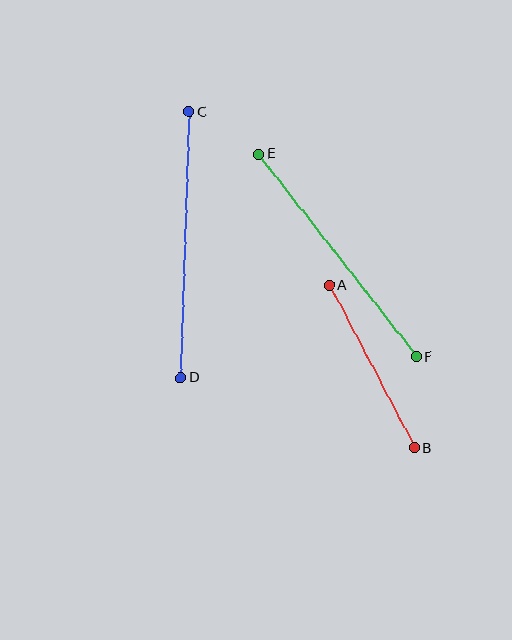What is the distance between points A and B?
The distance is approximately 183 pixels.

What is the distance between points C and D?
The distance is approximately 266 pixels.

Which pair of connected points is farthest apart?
Points C and D are farthest apart.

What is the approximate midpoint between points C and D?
The midpoint is at approximately (185, 245) pixels.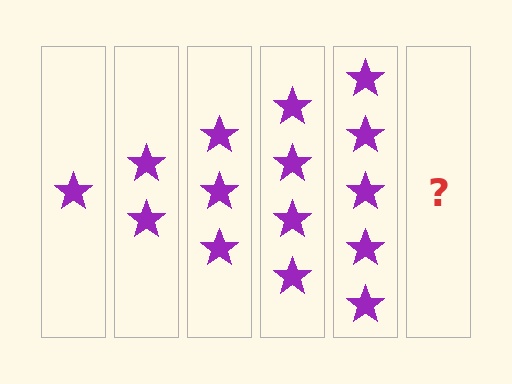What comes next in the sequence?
The next element should be 6 stars.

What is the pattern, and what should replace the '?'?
The pattern is that each step adds one more star. The '?' should be 6 stars.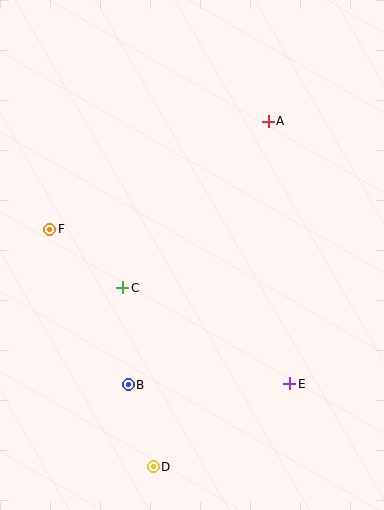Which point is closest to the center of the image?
Point C at (123, 288) is closest to the center.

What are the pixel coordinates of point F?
Point F is at (50, 229).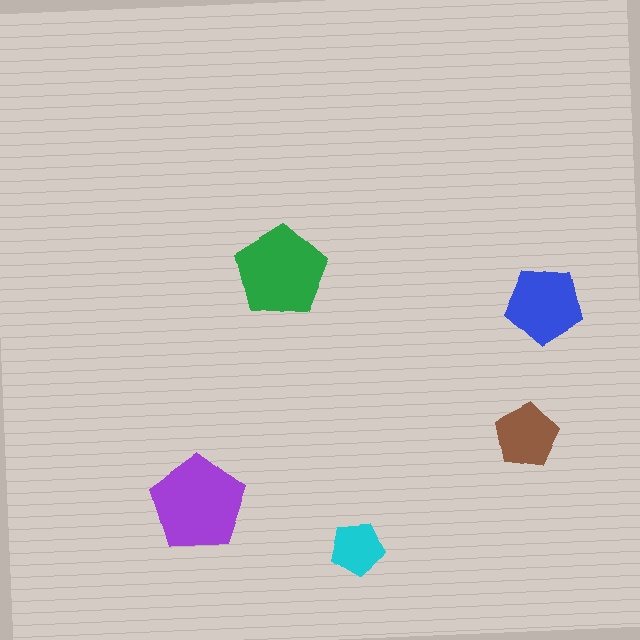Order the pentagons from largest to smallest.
the purple one, the green one, the blue one, the brown one, the cyan one.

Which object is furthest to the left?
The purple pentagon is leftmost.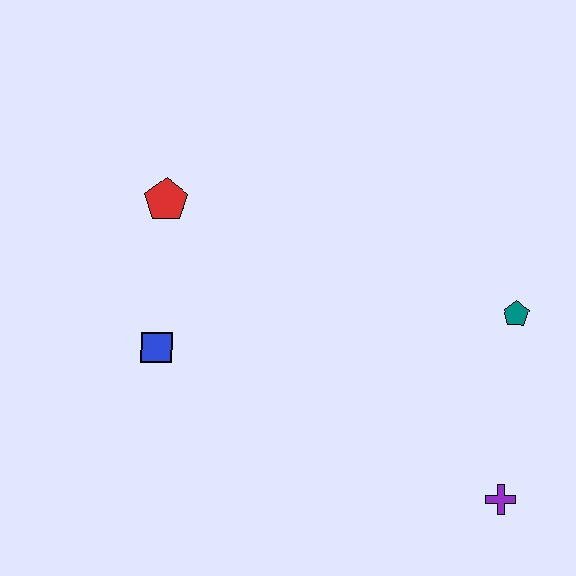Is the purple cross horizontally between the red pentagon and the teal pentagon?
Yes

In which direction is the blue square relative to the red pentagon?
The blue square is below the red pentagon.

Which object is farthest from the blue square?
The purple cross is farthest from the blue square.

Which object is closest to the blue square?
The red pentagon is closest to the blue square.